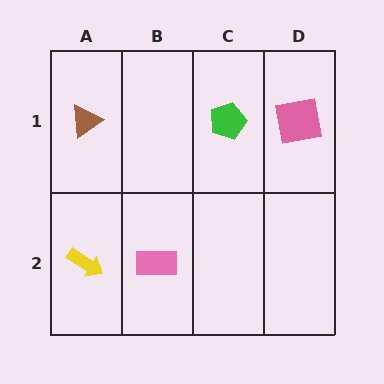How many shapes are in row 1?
3 shapes.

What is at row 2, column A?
A yellow arrow.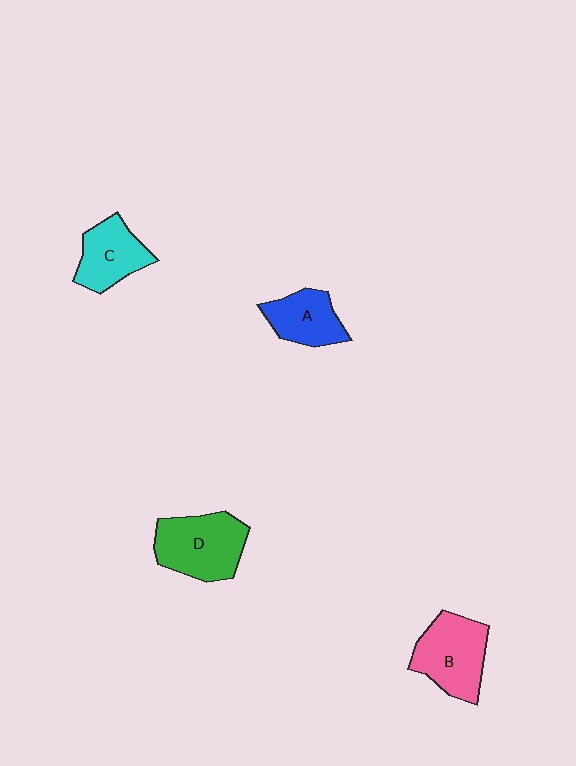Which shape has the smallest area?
Shape A (blue).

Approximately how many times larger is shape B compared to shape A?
Approximately 1.4 times.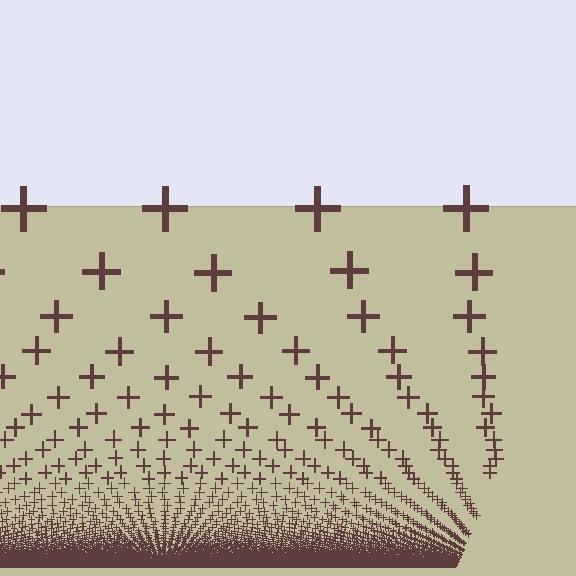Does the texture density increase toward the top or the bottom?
Density increases toward the bottom.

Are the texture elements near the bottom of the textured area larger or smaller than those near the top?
Smaller. The gradient is inverted — elements near the bottom are smaller and denser.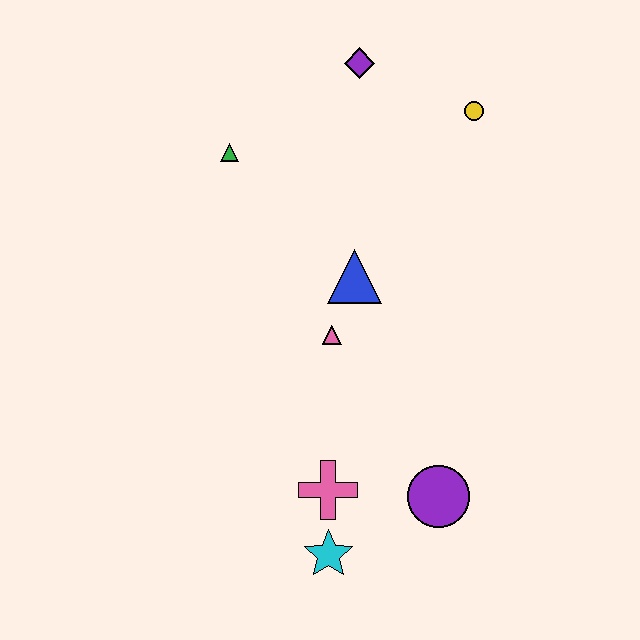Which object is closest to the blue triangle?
The pink triangle is closest to the blue triangle.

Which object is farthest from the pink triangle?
The purple diamond is farthest from the pink triangle.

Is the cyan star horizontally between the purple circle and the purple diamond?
No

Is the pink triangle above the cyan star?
Yes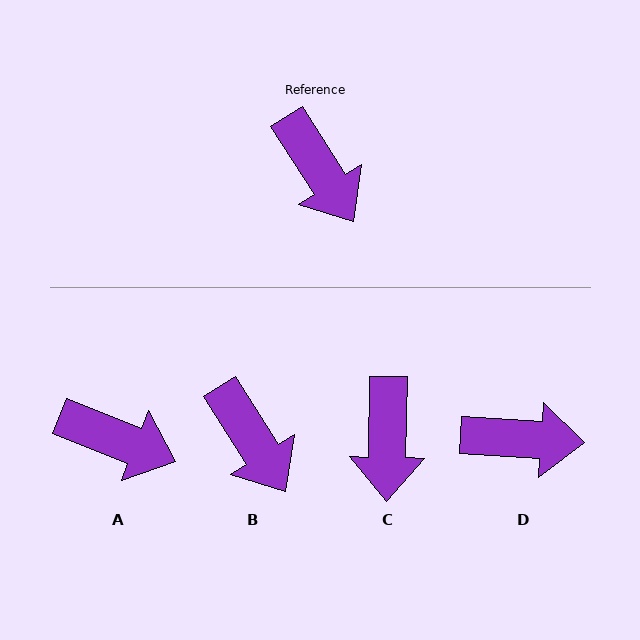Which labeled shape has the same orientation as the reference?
B.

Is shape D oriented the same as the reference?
No, it is off by about 54 degrees.